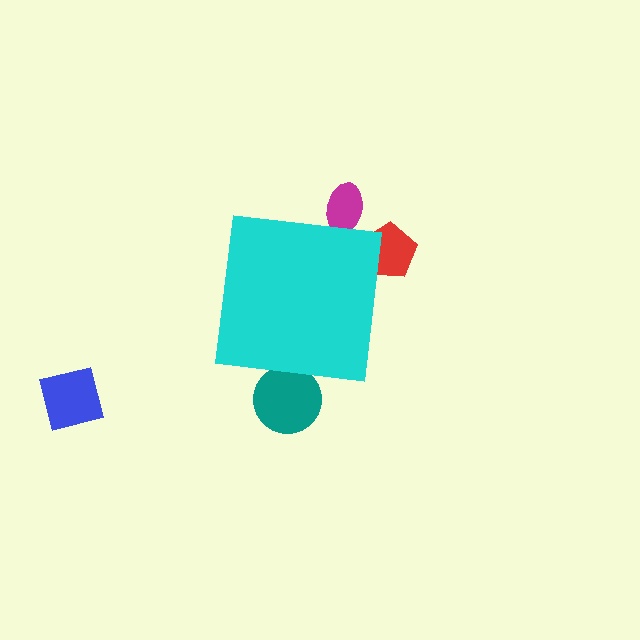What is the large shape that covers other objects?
A cyan square.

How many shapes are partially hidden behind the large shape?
3 shapes are partially hidden.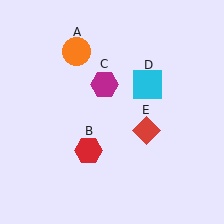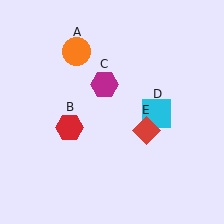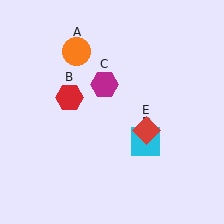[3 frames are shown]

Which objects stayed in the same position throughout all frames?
Orange circle (object A) and magenta hexagon (object C) and red diamond (object E) remained stationary.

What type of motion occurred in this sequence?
The red hexagon (object B), cyan square (object D) rotated clockwise around the center of the scene.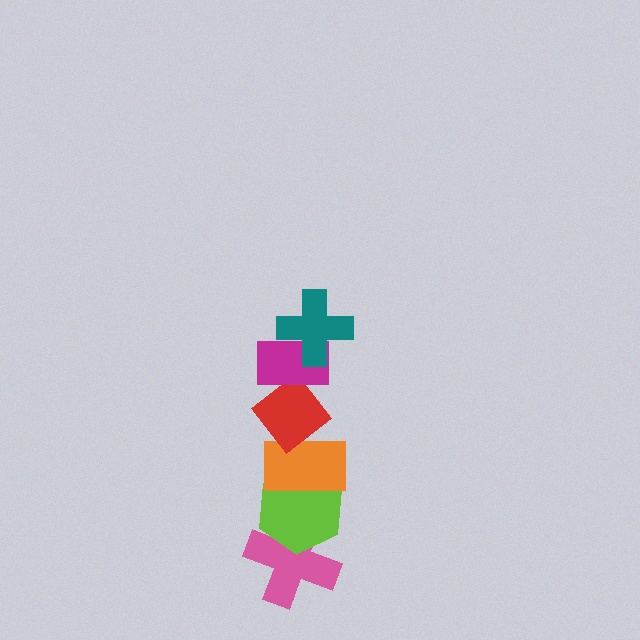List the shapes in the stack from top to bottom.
From top to bottom: the teal cross, the magenta rectangle, the red diamond, the orange rectangle, the lime hexagon, the pink cross.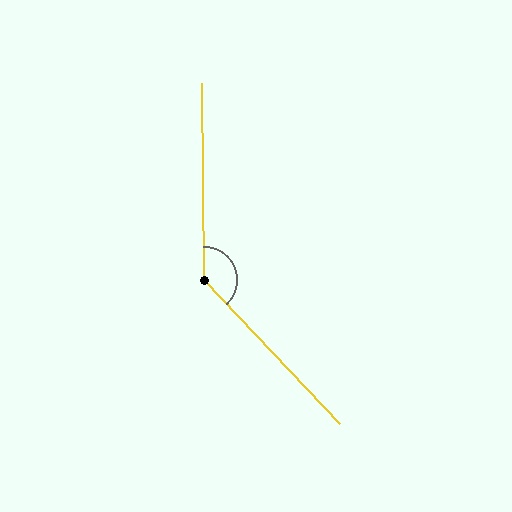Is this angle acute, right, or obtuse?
It is obtuse.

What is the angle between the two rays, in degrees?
Approximately 137 degrees.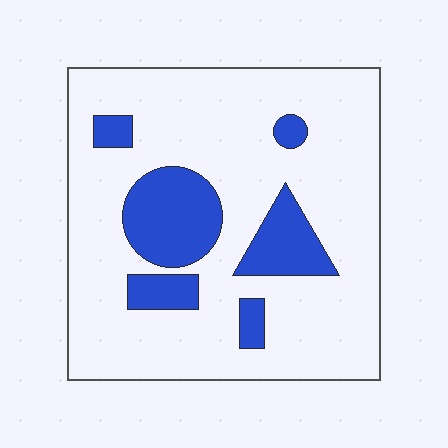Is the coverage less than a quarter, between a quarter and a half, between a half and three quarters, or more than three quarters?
Less than a quarter.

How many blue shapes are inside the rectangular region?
6.